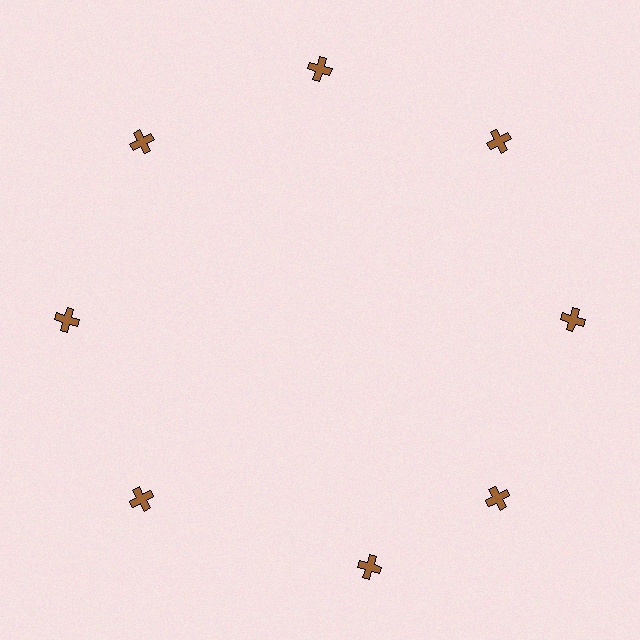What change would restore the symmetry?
The symmetry would be restored by rotating it back into even spacing with its neighbors so that all 8 crosses sit at equal angles and equal distance from the center.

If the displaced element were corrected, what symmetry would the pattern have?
It would have 8-fold rotational symmetry — the pattern would map onto itself every 45 degrees.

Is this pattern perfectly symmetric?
No. The 8 brown crosses are arranged in a ring, but one element near the 6 o'clock position is rotated out of alignment along the ring, breaking the 8-fold rotational symmetry.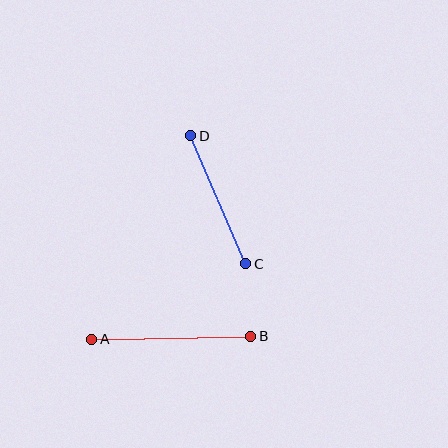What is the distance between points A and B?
The distance is approximately 159 pixels.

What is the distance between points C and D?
The distance is approximately 139 pixels.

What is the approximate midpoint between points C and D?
The midpoint is at approximately (218, 200) pixels.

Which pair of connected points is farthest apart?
Points A and B are farthest apart.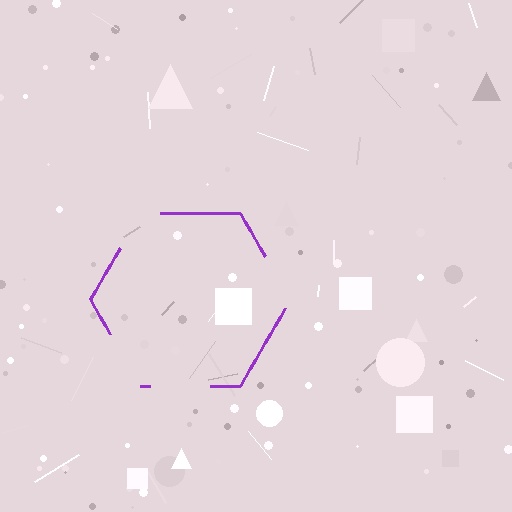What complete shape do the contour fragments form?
The contour fragments form a hexagon.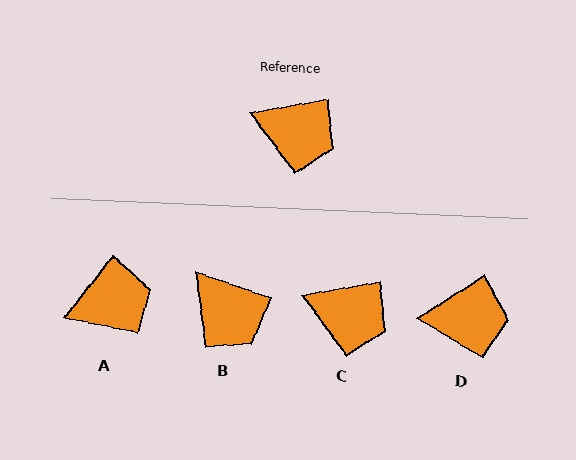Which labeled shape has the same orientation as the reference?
C.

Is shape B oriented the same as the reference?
No, it is off by about 29 degrees.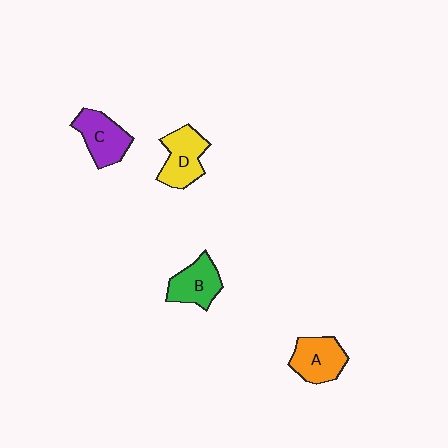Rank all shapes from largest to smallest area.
From largest to smallest: D (yellow), C (purple), A (orange), B (green).